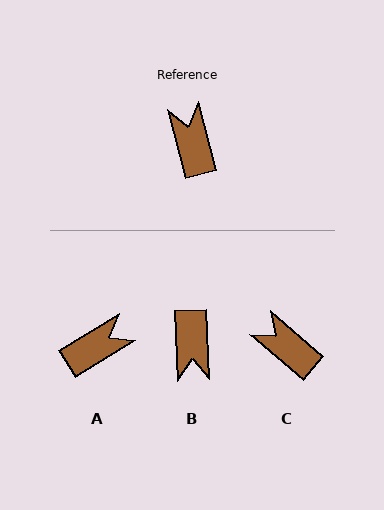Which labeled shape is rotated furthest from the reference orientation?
B, about 168 degrees away.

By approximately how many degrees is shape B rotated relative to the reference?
Approximately 168 degrees counter-clockwise.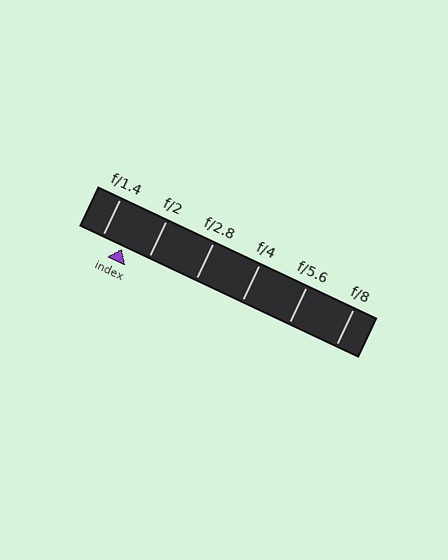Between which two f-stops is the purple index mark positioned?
The index mark is between f/1.4 and f/2.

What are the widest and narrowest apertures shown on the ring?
The widest aperture shown is f/1.4 and the narrowest is f/8.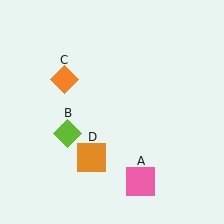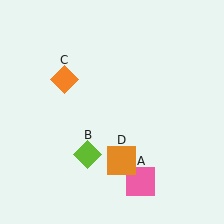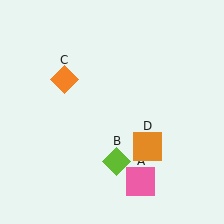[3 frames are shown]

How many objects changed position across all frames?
2 objects changed position: lime diamond (object B), orange square (object D).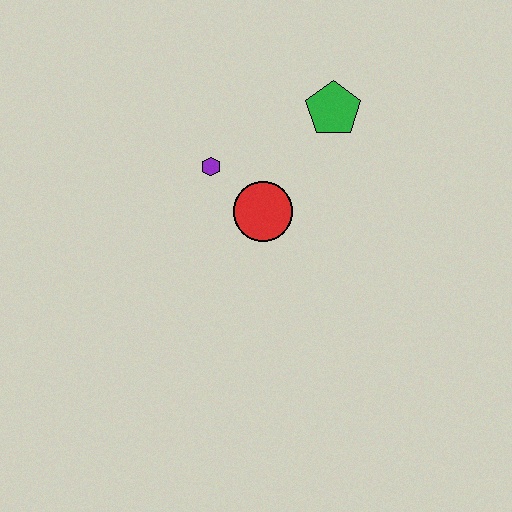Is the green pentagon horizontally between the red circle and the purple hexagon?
No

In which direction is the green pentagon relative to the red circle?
The green pentagon is above the red circle.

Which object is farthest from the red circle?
The green pentagon is farthest from the red circle.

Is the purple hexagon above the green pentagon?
No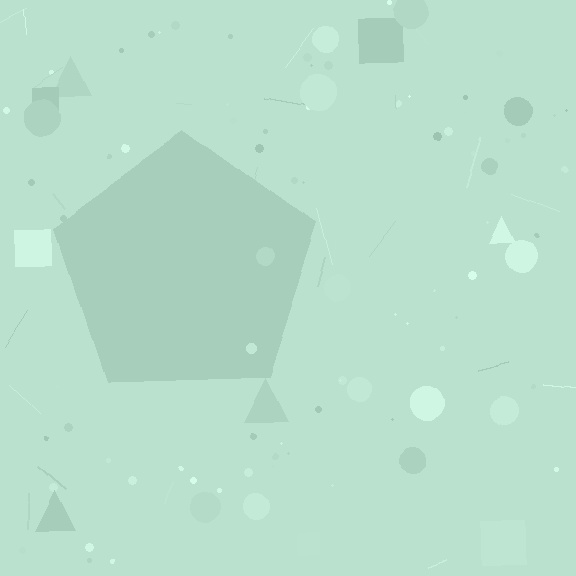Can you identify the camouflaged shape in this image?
The camouflaged shape is a pentagon.